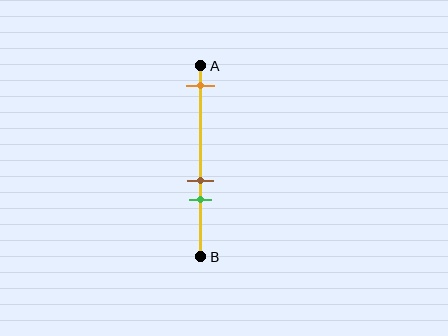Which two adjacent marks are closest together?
The brown and green marks are the closest adjacent pair.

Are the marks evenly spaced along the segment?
No, the marks are not evenly spaced.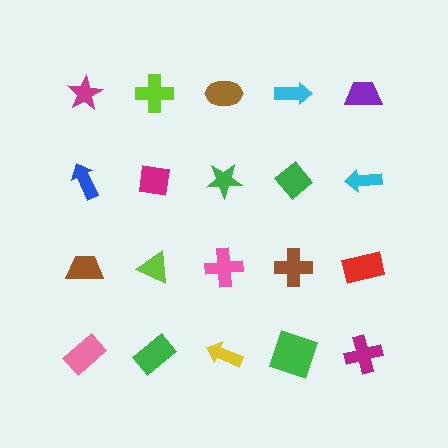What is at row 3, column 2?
A lime triangle.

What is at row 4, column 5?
A magenta cross.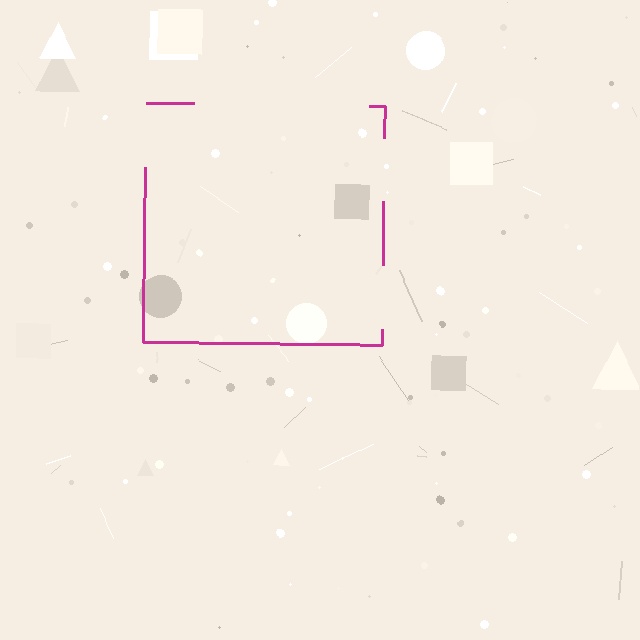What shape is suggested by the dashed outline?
The dashed outline suggests a square.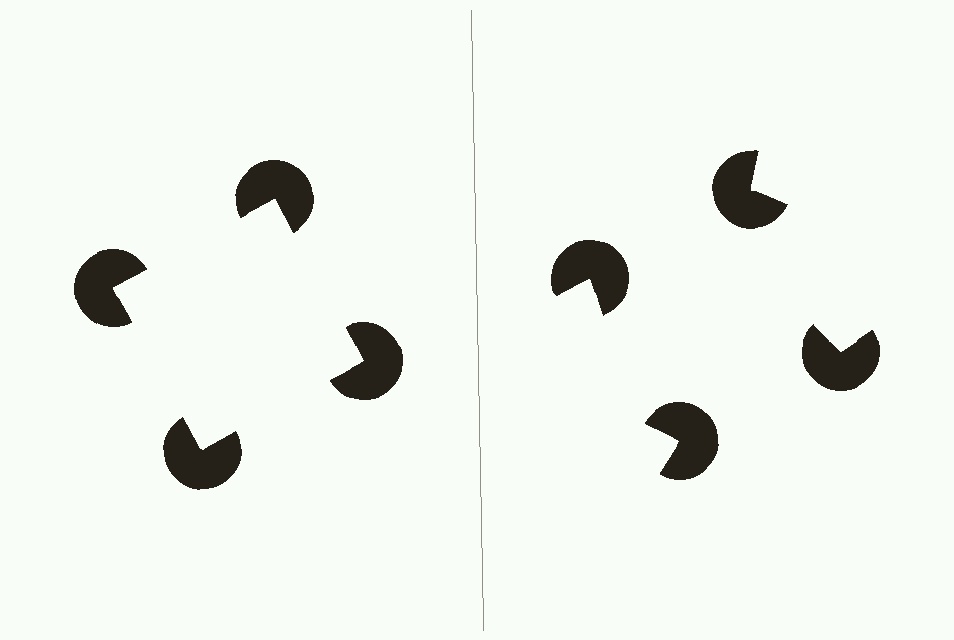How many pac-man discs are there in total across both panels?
8 — 4 on each side.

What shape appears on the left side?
An illusory square.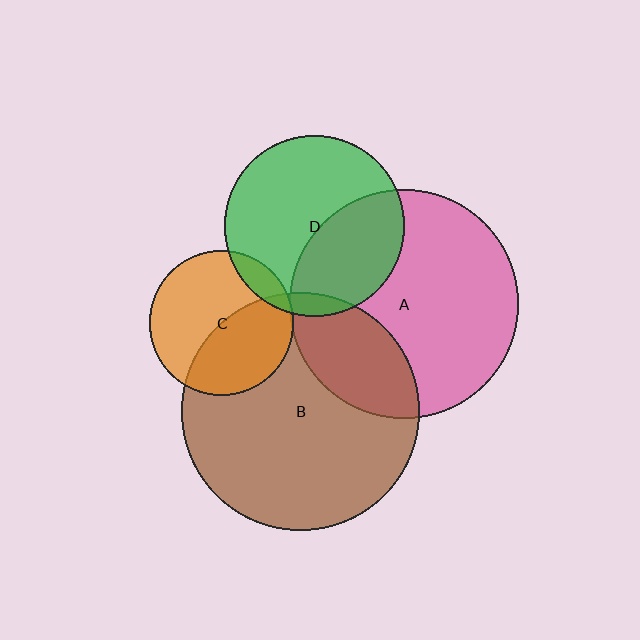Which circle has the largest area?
Circle B (brown).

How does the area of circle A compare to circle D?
Approximately 1.6 times.